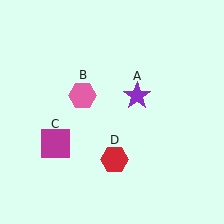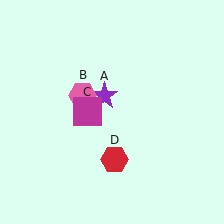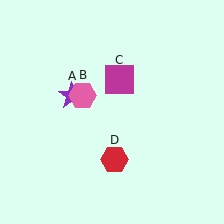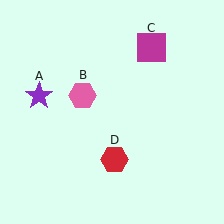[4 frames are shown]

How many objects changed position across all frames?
2 objects changed position: purple star (object A), magenta square (object C).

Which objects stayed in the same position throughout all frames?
Pink hexagon (object B) and red hexagon (object D) remained stationary.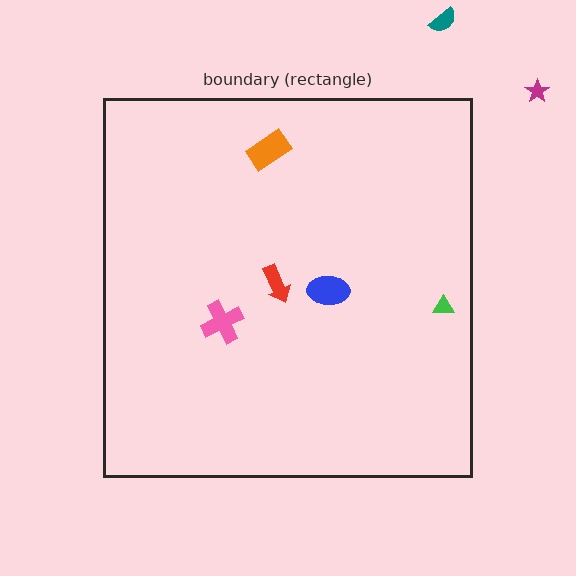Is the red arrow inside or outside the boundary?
Inside.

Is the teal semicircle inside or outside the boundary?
Outside.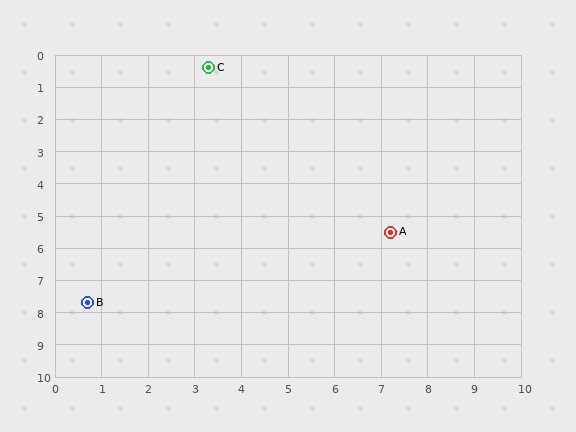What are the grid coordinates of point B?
Point B is at approximately (0.7, 7.7).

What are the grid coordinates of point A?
Point A is at approximately (7.2, 5.5).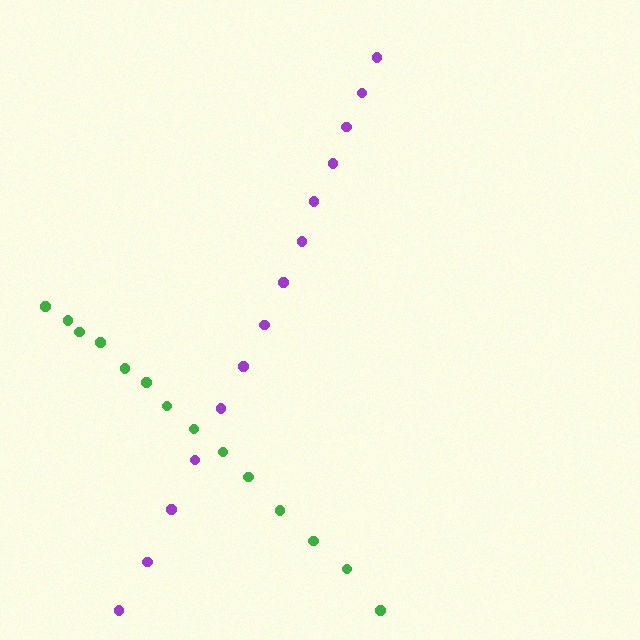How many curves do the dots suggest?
There are 2 distinct paths.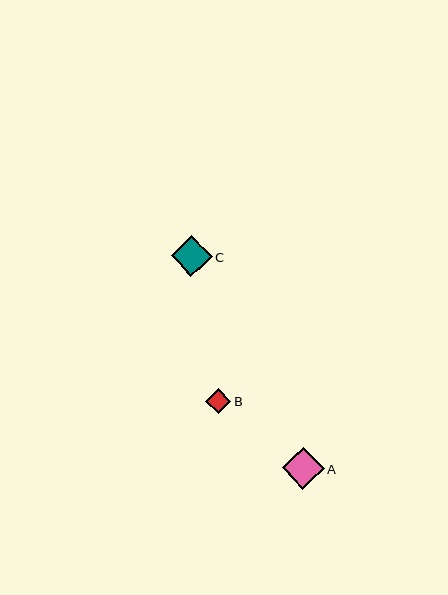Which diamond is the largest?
Diamond A is the largest with a size of approximately 42 pixels.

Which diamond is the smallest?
Diamond B is the smallest with a size of approximately 25 pixels.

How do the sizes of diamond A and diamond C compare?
Diamond A and diamond C are approximately the same size.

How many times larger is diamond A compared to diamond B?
Diamond A is approximately 1.7 times the size of diamond B.